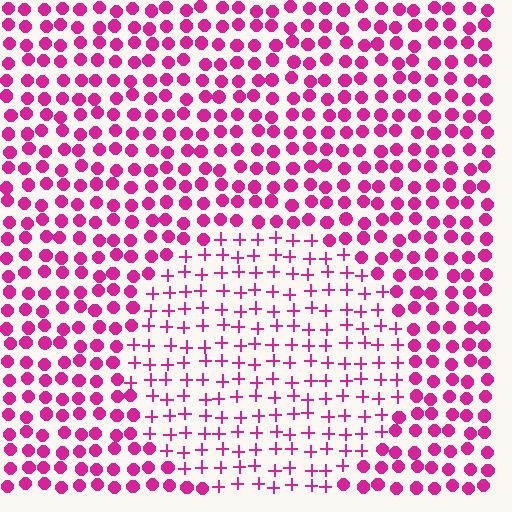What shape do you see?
I see a circle.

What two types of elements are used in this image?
The image uses plus signs inside the circle region and circles outside it.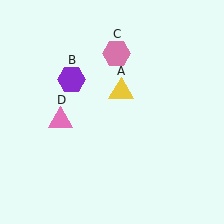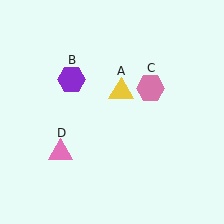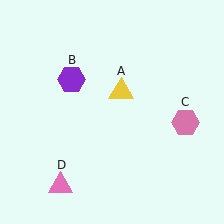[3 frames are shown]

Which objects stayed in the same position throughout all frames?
Yellow triangle (object A) and purple hexagon (object B) remained stationary.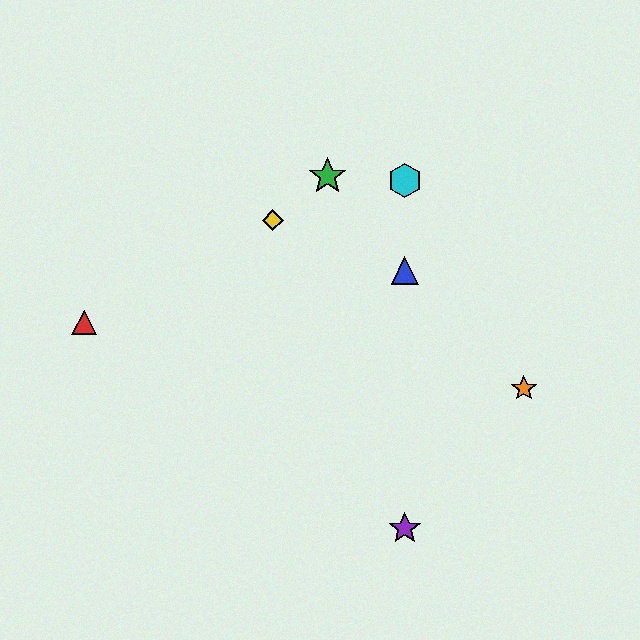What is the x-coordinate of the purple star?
The purple star is at x≈405.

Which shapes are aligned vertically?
The blue triangle, the purple star, the cyan hexagon are aligned vertically.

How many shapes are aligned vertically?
3 shapes (the blue triangle, the purple star, the cyan hexagon) are aligned vertically.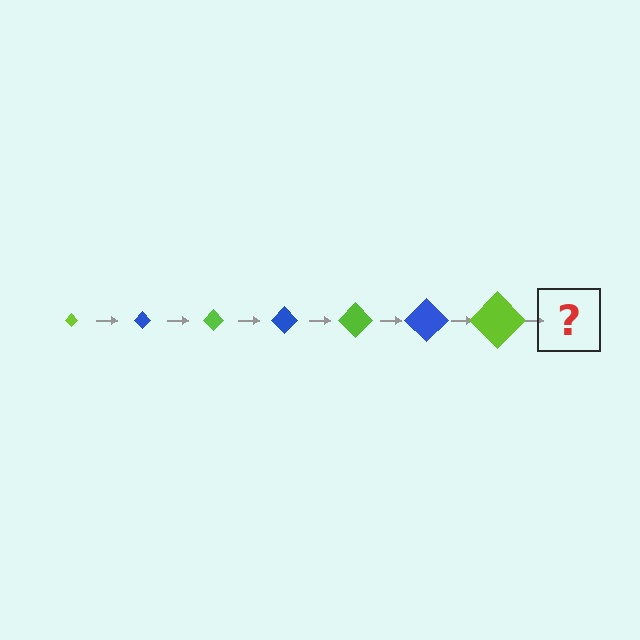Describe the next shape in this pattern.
It should be a blue diamond, larger than the previous one.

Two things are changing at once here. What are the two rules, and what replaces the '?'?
The two rules are that the diamond grows larger each step and the color cycles through lime and blue. The '?' should be a blue diamond, larger than the previous one.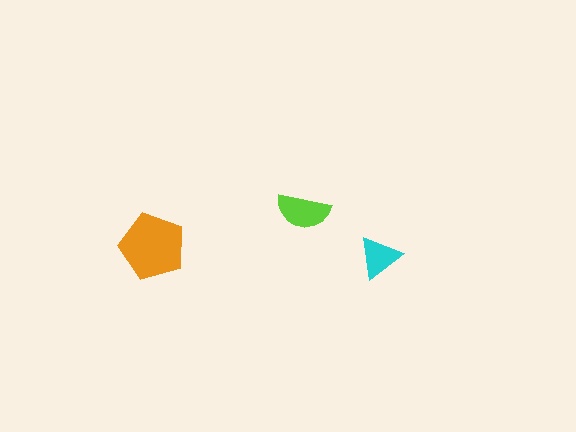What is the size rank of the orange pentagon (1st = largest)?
1st.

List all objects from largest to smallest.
The orange pentagon, the lime semicircle, the cyan triangle.